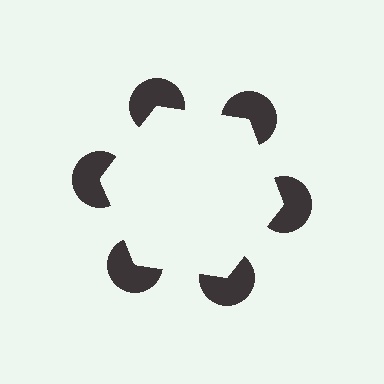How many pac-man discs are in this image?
There are 6 — one at each vertex of the illusory hexagon.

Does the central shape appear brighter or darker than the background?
It typically appears slightly brighter than the background, even though no actual brightness change is drawn.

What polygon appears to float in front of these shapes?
An illusory hexagon — its edges are inferred from the aligned wedge cuts in the pac-man discs, not physically drawn.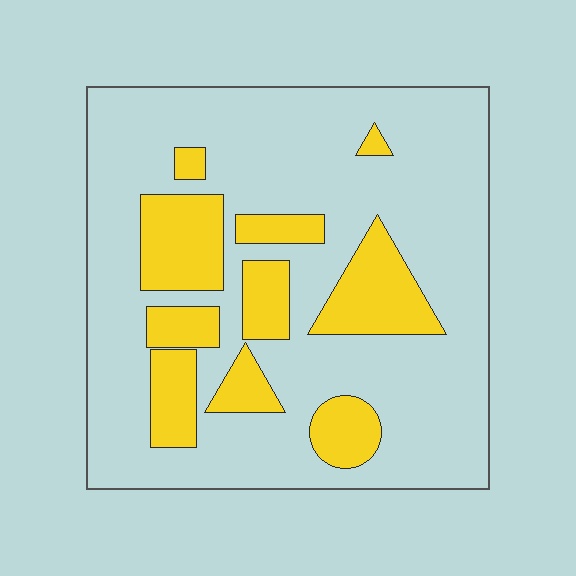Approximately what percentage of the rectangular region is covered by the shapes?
Approximately 25%.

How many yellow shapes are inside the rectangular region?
10.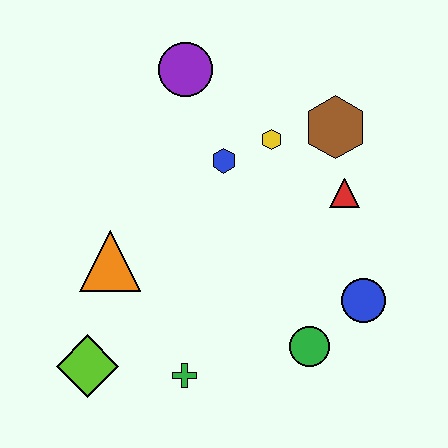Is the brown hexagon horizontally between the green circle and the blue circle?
Yes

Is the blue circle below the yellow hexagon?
Yes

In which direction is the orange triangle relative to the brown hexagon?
The orange triangle is to the left of the brown hexagon.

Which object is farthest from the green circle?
The purple circle is farthest from the green circle.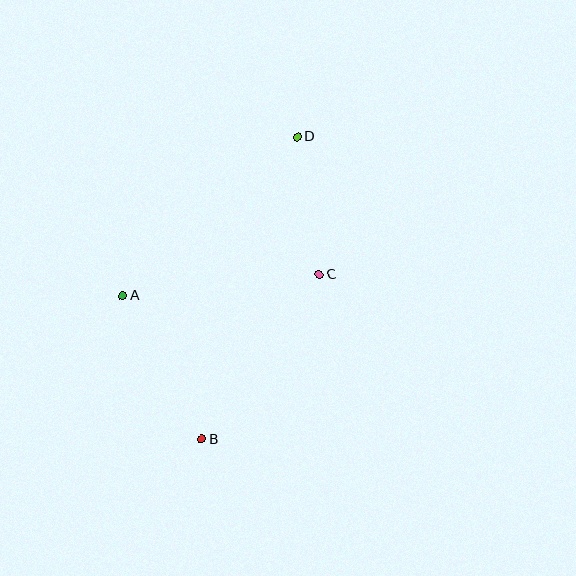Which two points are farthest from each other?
Points B and D are farthest from each other.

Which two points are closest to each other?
Points C and D are closest to each other.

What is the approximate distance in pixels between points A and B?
The distance between A and B is approximately 164 pixels.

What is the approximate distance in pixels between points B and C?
The distance between B and C is approximately 203 pixels.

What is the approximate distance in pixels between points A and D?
The distance between A and D is approximately 236 pixels.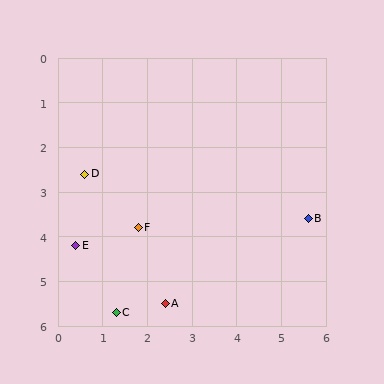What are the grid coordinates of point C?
Point C is at approximately (1.3, 5.7).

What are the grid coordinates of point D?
Point D is at approximately (0.6, 2.6).